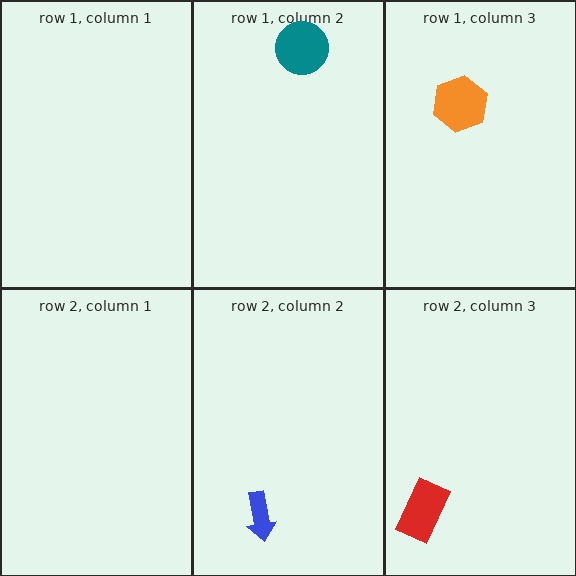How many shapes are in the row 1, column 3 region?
1.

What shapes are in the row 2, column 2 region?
The blue arrow.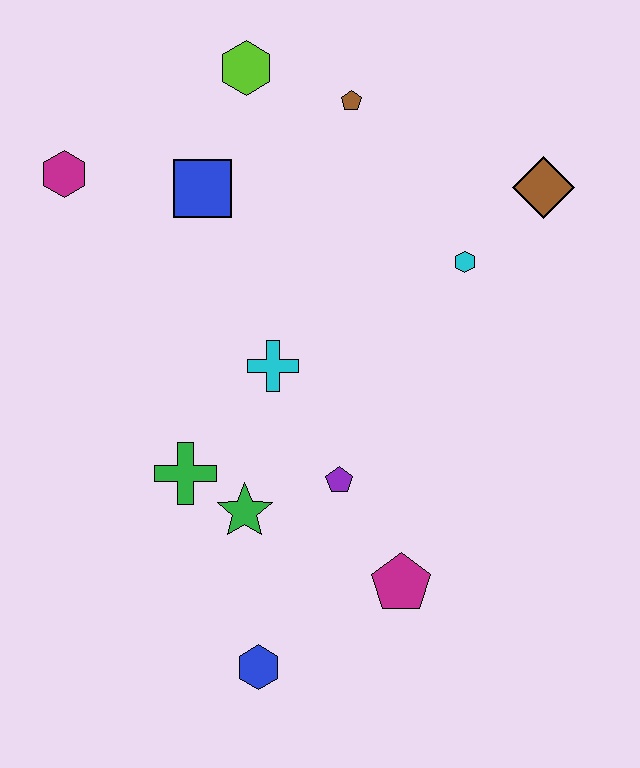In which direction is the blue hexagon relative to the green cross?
The blue hexagon is below the green cross.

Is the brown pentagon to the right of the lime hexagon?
Yes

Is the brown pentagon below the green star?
No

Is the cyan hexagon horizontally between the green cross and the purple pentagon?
No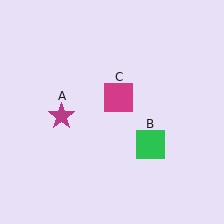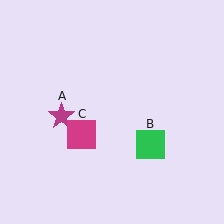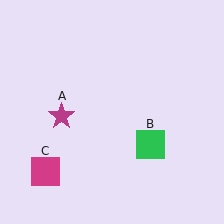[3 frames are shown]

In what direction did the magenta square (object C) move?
The magenta square (object C) moved down and to the left.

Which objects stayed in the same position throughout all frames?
Magenta star (object A) and green square (object B) remained stationary.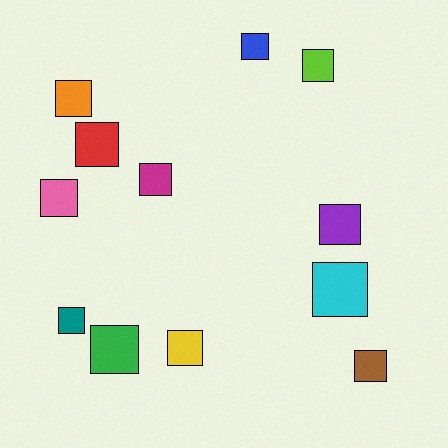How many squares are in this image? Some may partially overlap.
There are 12 squares.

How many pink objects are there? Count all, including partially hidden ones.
There is 1 pink object.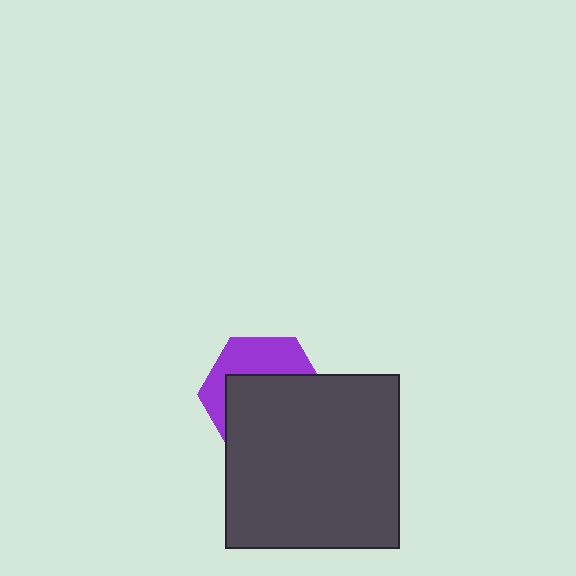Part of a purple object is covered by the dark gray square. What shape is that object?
It is a hexagon.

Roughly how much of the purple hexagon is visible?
A small part of it is visible (roughly 38%).